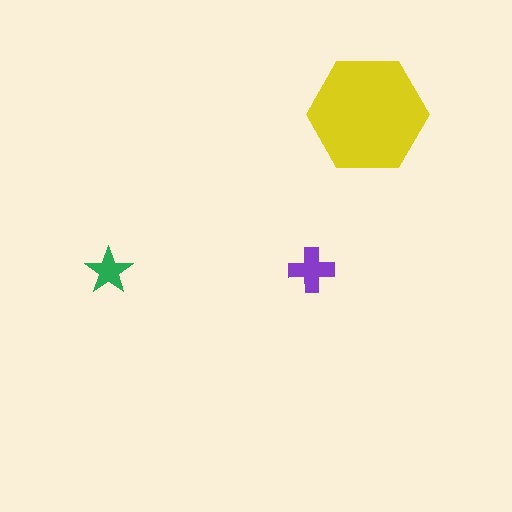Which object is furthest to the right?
The yellow hexagon is rightmost.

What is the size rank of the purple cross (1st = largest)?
2nd.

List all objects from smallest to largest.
The green star, the purple cross, the yellow hexagon.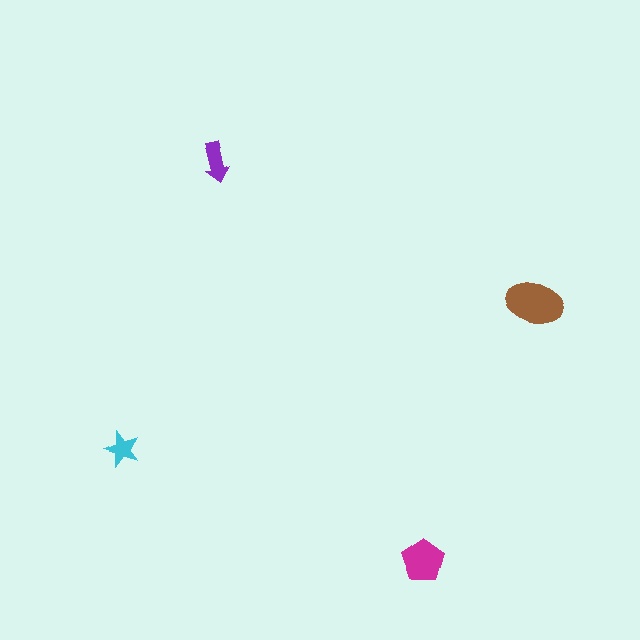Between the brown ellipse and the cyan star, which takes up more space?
The brown ellipse.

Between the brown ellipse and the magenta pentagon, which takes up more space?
The brown ellipse.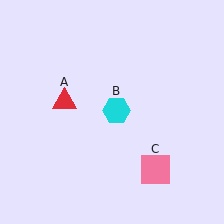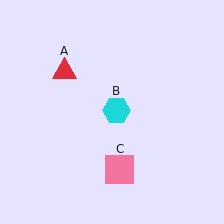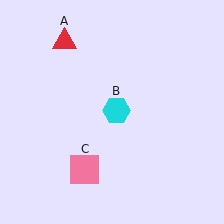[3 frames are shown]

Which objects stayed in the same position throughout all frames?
Cyan hexagon (object B) remained stationary.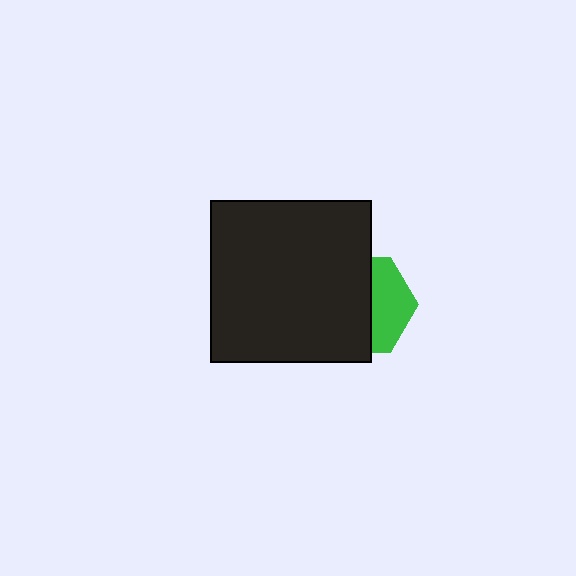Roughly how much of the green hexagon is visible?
A small part of it is visible (roughly 40%).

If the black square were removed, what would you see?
You would see the complete green hexagon.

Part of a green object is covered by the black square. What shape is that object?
It is a hexagon.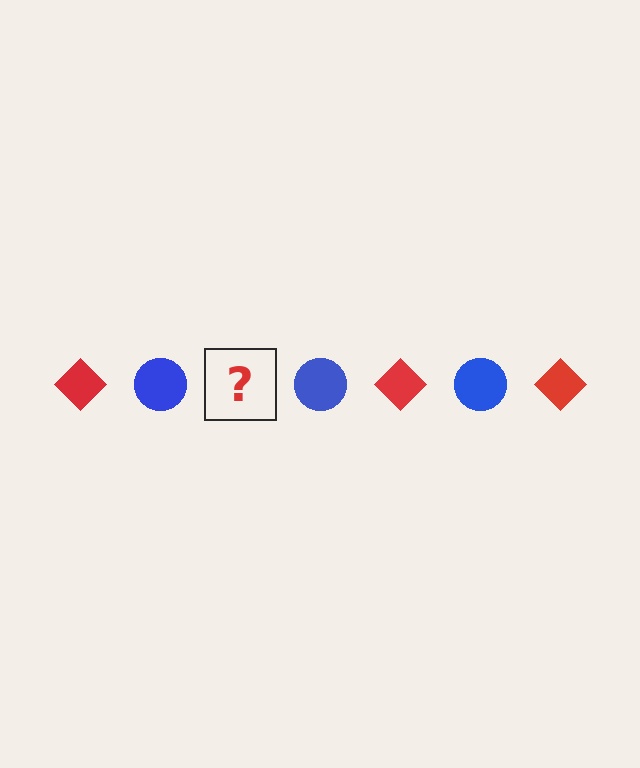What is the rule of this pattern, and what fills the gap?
The rule is that the pattern alternates between red diamond and blue circle. The gap should be filled with a red diamond.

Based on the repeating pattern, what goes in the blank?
The blank should be a red diamond.